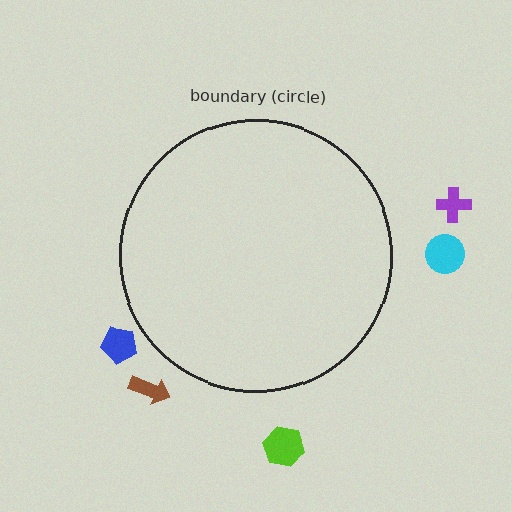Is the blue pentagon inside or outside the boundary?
Outside.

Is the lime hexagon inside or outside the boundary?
Outside.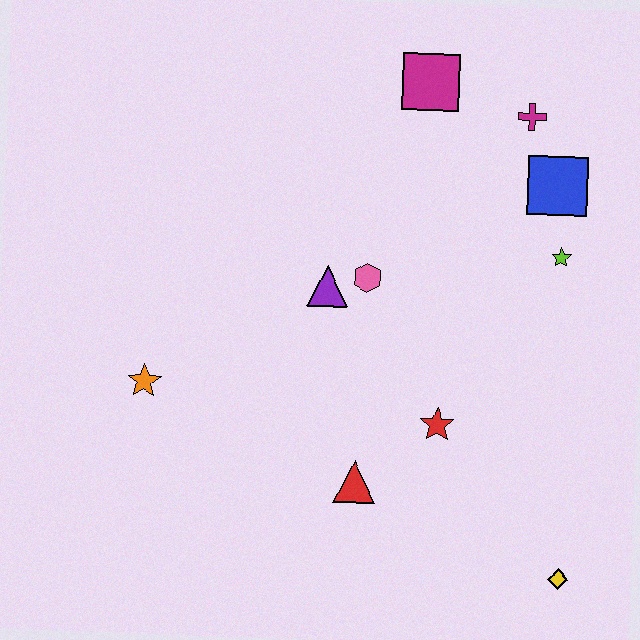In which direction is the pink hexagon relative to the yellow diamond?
The pink hexagon is above the yellow diamond.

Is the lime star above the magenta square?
No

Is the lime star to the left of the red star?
No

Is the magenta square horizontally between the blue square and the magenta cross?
No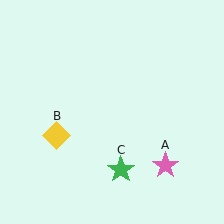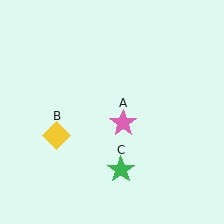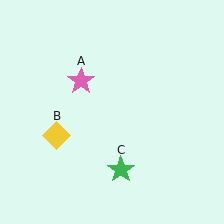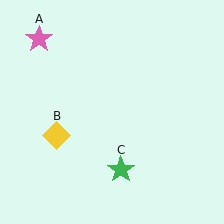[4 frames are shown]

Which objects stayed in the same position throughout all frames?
Yellow diamond (object B) and green star (object C) remained stationary.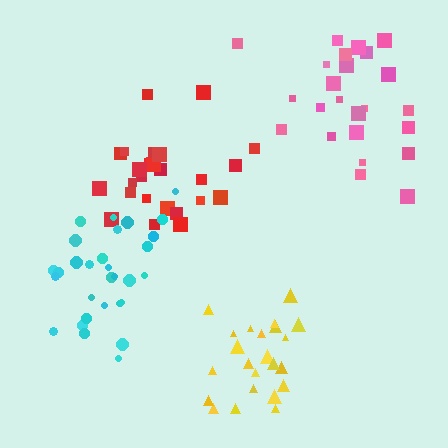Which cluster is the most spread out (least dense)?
Pink.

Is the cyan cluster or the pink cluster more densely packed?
Cyan.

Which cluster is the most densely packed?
Cyan.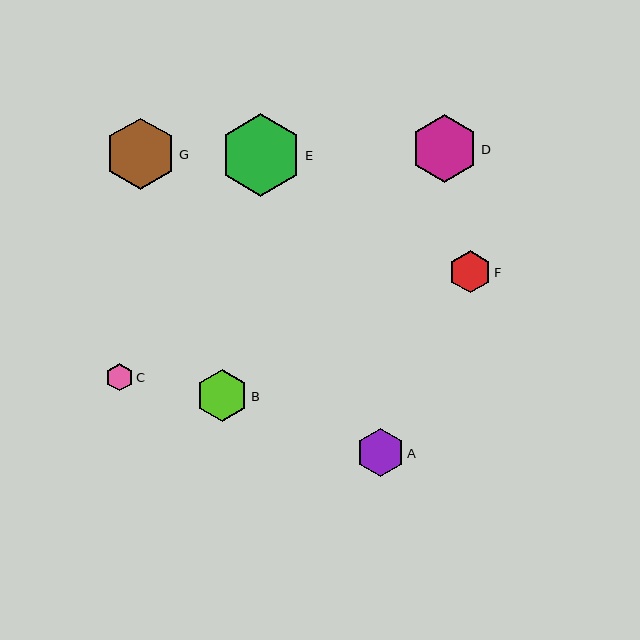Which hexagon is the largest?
Hexagon E is the largest with a size of approximately 82 pixels.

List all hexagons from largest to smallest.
From largest to smallest: E, G, D, B, A, F, C.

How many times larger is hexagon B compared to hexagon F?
Hexagon B is approximately 1.2 times the size of hexagon F.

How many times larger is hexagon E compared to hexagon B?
Hexagon E is approximately 1.6 times the size of hexagon B.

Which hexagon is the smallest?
Hexagon C is the smallest with a size of approximately 27 pixels.